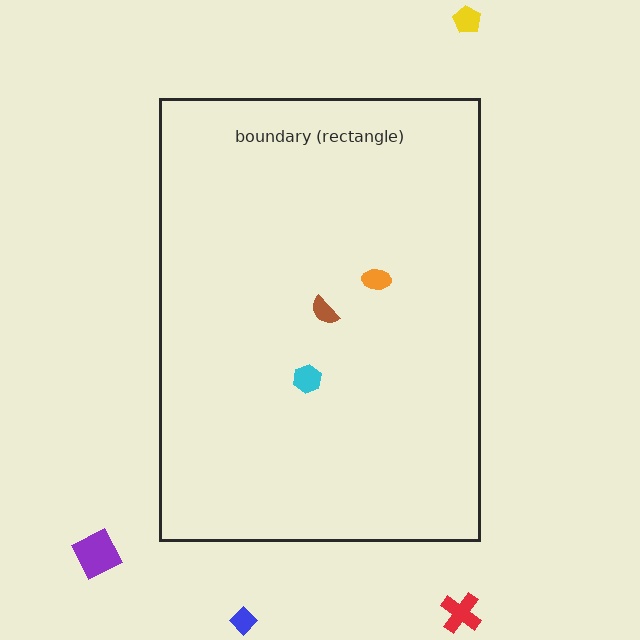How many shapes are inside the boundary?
3 inside, 4 outside.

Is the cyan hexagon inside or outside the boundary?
Inside.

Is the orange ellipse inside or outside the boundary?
Inside.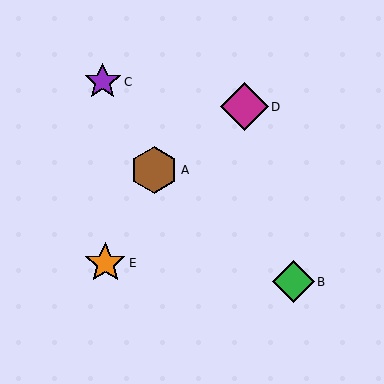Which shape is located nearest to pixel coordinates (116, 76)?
The purple star (labeled C) at (103, 82) is nearest to that location.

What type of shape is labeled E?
Shape E is an orange star.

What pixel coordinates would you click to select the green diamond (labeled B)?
Click at (293, 282) to select the green diamond B.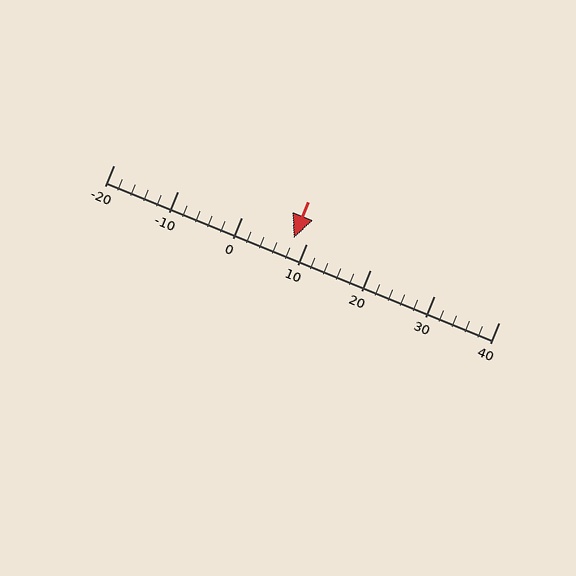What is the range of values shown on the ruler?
The ruler shows values from -20 to 40.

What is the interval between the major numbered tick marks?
The major tick marks are spaced 10 units apart.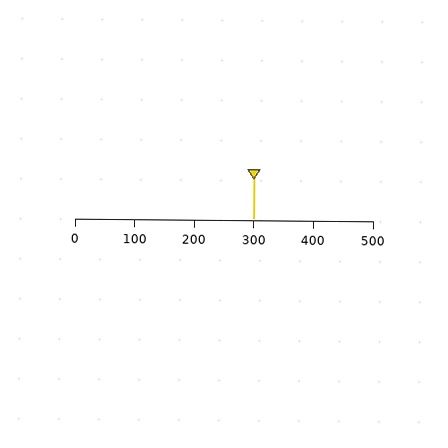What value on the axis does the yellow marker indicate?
The marker indicates approximately 300.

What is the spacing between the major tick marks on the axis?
The major ticks are spaced 100 apart.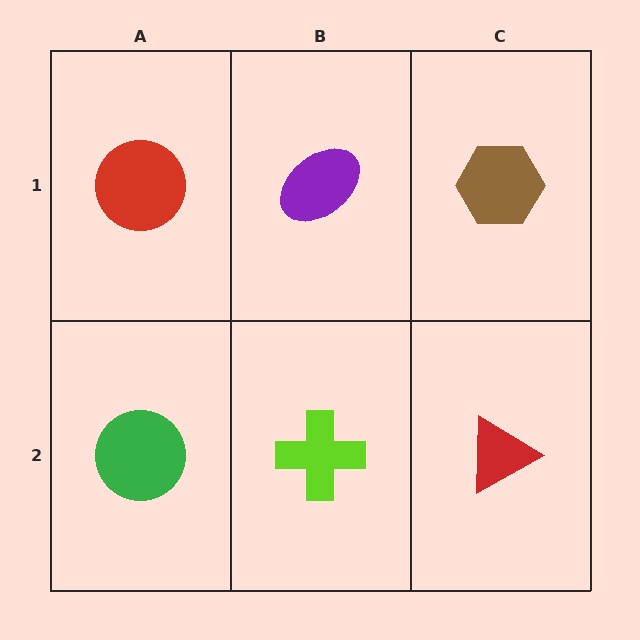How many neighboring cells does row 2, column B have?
3.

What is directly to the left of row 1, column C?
A purple ellipse.